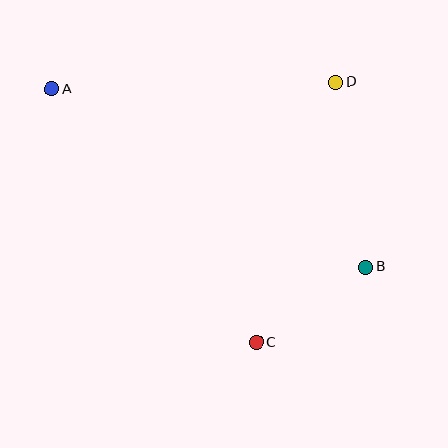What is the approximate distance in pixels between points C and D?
The distance between C and D is approximately 272 pixels.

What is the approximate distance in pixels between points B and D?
The distance between B and D is approximately 187 pixels.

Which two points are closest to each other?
Points B and C are closest to each other.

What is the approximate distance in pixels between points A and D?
The distance between A and D is approximately 284 pixels.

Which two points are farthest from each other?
Points A and B are farthest from each other.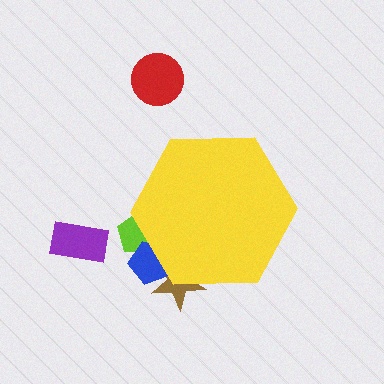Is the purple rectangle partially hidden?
No, the purple rectangle is fully visible.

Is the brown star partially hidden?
Yes, the brown star is partially hidden behind the yellow hexagon.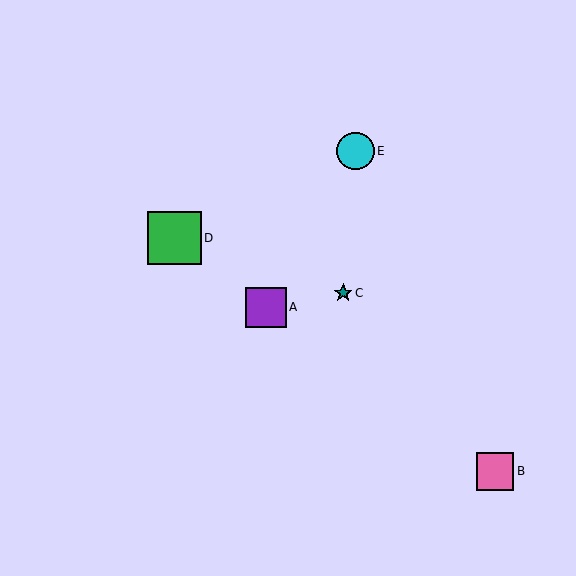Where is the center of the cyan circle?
The center of the cyan circle is at (355, 151).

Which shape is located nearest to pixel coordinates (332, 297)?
The teal star (labeled C) at (343, 293) is nearest to that location.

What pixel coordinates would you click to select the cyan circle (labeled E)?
Click at (355, 151) to select the cyan circle E.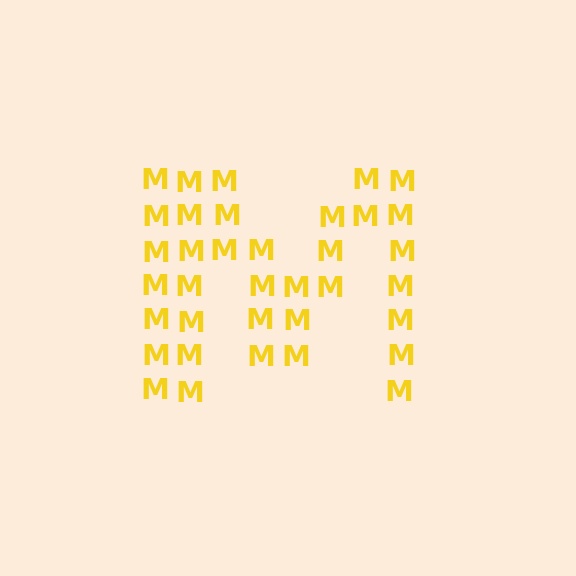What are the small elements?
The small elements are letter M's.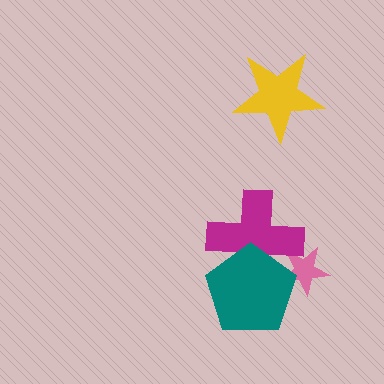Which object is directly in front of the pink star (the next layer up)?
The magenta cross is directly in front of the pink star.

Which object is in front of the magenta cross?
The teal pentagon is in front of the magenta cross.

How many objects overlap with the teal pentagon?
2 objects overlap with the teal pentagon.